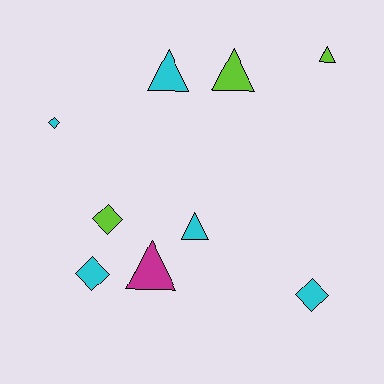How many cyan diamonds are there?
There are 3 cyan diamonds.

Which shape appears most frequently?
Triangle, with 5 objects.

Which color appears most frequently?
Cyan, with 5 objects.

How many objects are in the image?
There are 9 objects.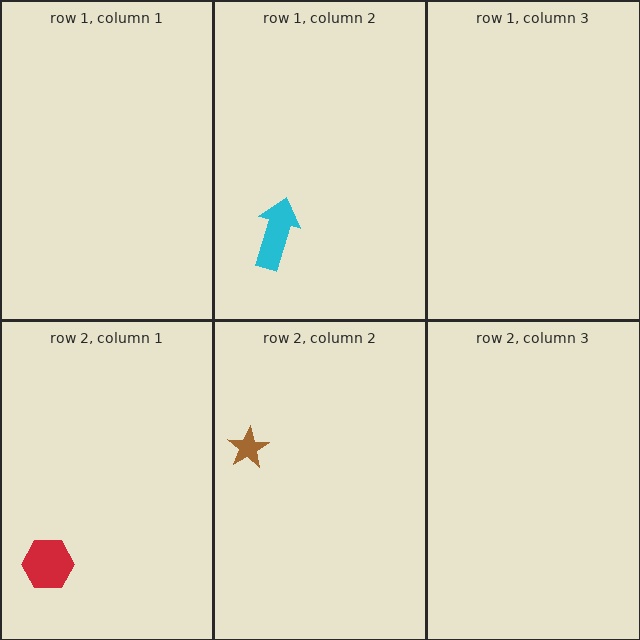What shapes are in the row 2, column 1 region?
The red hexagon.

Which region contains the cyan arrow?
The row 1, column 2 region.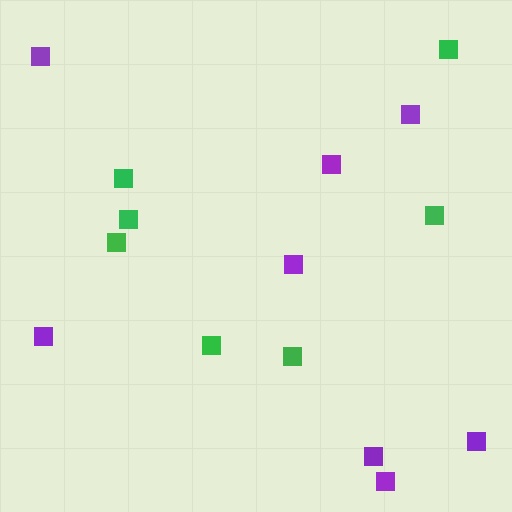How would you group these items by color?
There are 2 groups: one group of green squares (7) and one group of purple squares (8).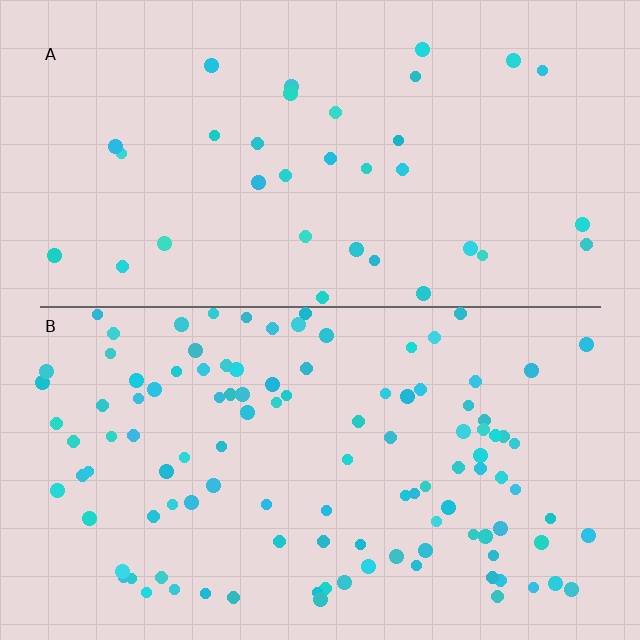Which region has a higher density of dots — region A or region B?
B (the bottom).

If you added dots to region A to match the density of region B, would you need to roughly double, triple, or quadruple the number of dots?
Approximately triple.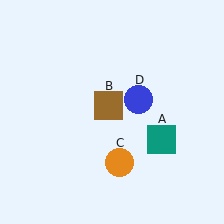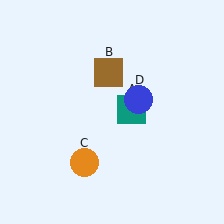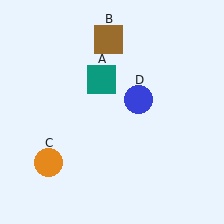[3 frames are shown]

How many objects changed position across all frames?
3 objects changed position: teal square (object A), brown square (object B), orange circle (object C).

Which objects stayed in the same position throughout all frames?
Blue circle (object D) remained stationary.